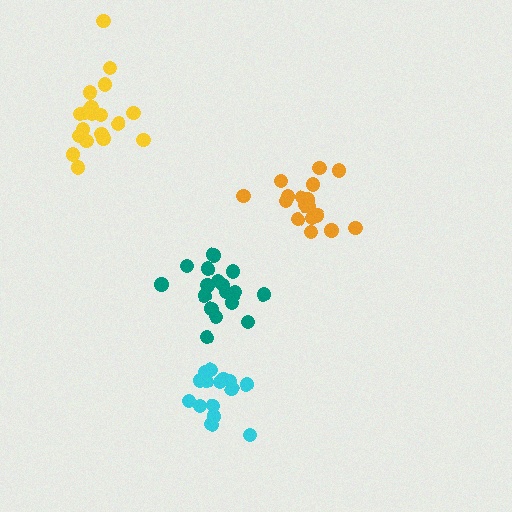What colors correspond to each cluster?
The clusters are colored: cyan, yellow, teal, orange.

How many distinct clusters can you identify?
There are 4 distinct clusters.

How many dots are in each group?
Group 1: 15 dots, Group 2: 19 dots, Group 3: 18 dots, Group 4: 17 dots (69 total).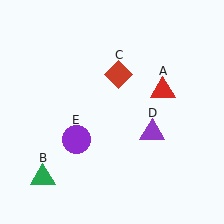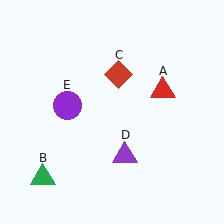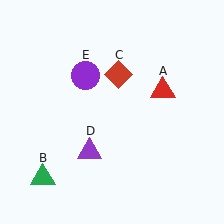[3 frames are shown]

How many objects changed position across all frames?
2 objects changed position: purple triangle (object D), purple circle (object E).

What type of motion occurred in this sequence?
The purple triangle (object D), purple circle (object E) rotated clockwise around the center of the scene.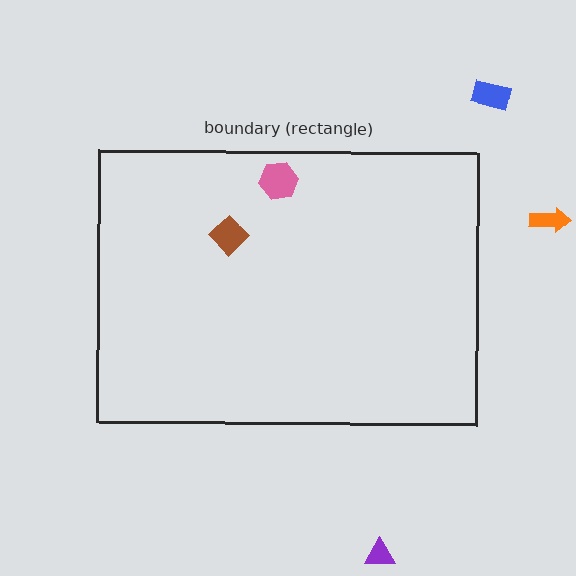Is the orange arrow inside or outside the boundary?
Outside.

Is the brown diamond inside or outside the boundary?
Inside.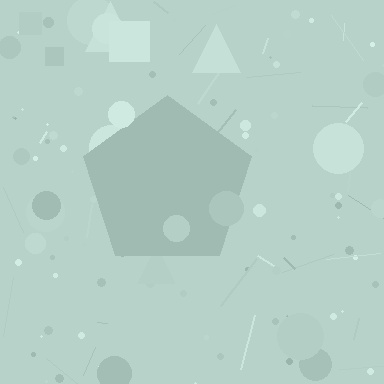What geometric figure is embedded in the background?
A pentagon is embedded in the background.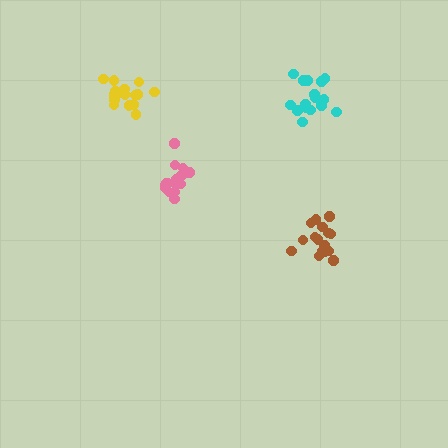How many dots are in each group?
Group 1: 17 dots, Group 2: 15 dots, Group 3: 17 dots, Group 4: 16 dots (65 total).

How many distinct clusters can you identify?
There are 4 distinct clusters.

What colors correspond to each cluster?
The clusters are colored: cyan, pink, brown, yellow.